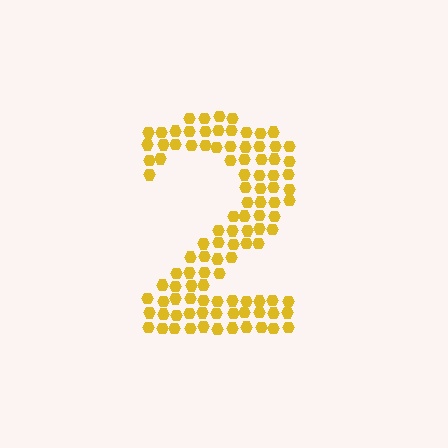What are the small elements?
The small elements are hexagons.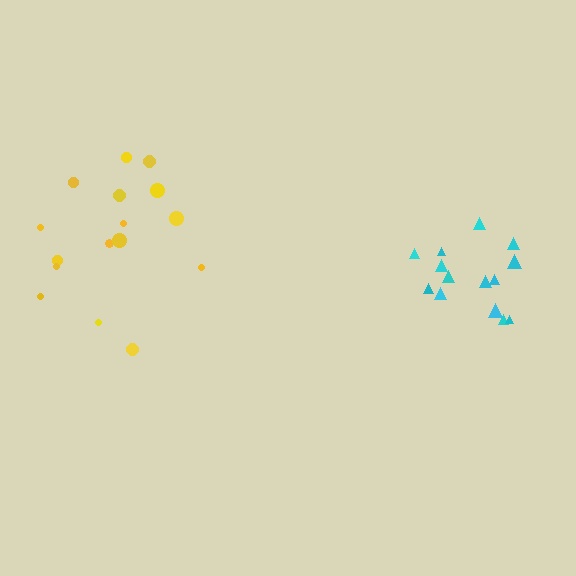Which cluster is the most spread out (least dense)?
Yellow.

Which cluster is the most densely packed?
Cyan.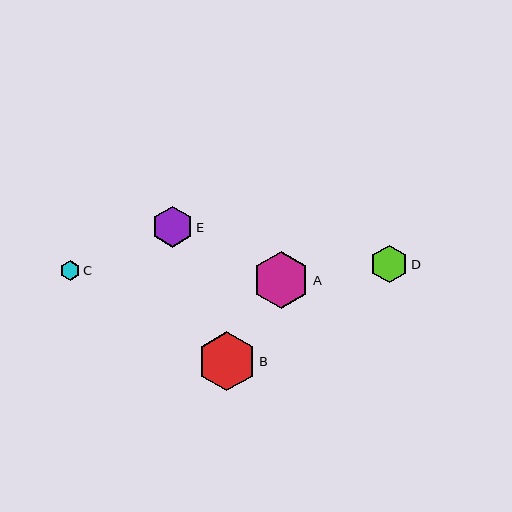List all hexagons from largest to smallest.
From largest to smallest: B, A, E, D, C.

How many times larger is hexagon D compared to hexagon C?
Hexagon D is approximately 1.9 times the size of hexagon C.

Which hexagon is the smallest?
Hexagon C is the smallest with a size of approximately 20 pixels.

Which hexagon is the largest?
Hexagon B is the largest with a size of approximately 59 pixels.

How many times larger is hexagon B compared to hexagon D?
Hexagon B is approximately 1.6 times the size of hexagon D.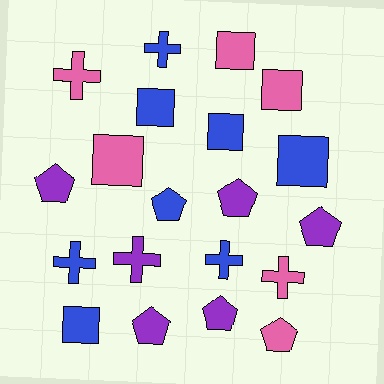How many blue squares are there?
There are 4 blue squares.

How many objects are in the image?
There are 20 objects.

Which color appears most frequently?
Blue, with 8 objects.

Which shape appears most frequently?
Pentagon, with 7 objects.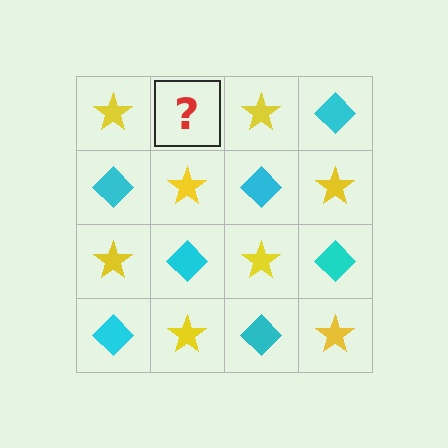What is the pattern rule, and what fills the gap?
The rule is that it alternates yellow star and cyan diamond in a checkerboard pattern. The gap should be filled with a cyan diamond.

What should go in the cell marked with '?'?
The missing cell should contain a cyan diamond.